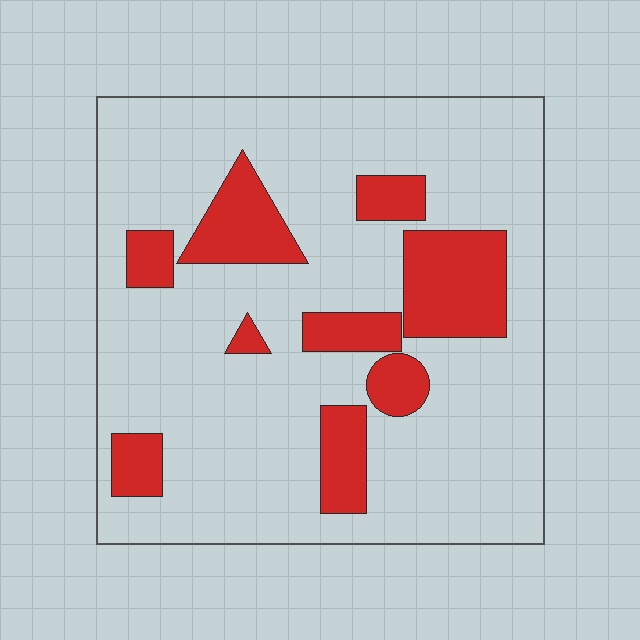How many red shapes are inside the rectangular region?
9.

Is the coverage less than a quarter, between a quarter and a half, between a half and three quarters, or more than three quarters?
Less than a quarter.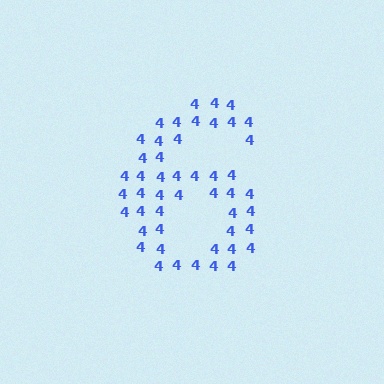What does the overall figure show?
The overall figure shows the digit 6.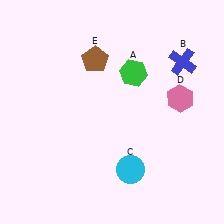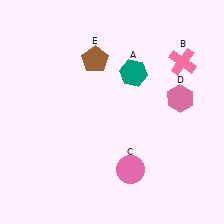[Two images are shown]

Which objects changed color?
A changed from green to teal. B changed from blue to pink. C changed from cyan to pink.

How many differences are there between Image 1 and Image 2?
There are 3 differences between the two images.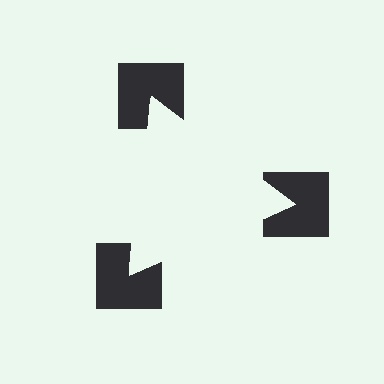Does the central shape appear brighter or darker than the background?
It typically appears slightly brighter than the background, even though no actual brightness change is drawn.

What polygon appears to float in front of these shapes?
An illusory triangle — its edges are inferred from the aligned wedge cuts in the notched squares, not physically drawn.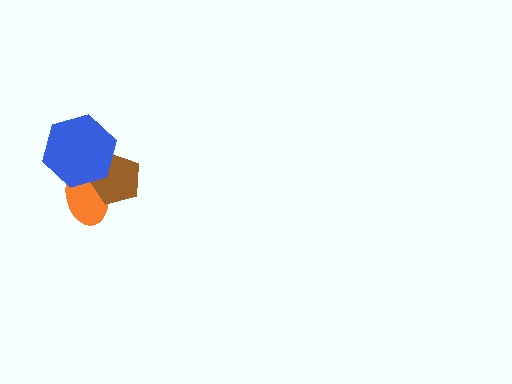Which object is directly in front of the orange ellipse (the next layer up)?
The brown pentagon is directly in front of the orange ellipse.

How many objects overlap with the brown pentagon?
2 objects overlap with the brown pentagon.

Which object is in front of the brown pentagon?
The blue hexagon is in front of the brown pentagon.